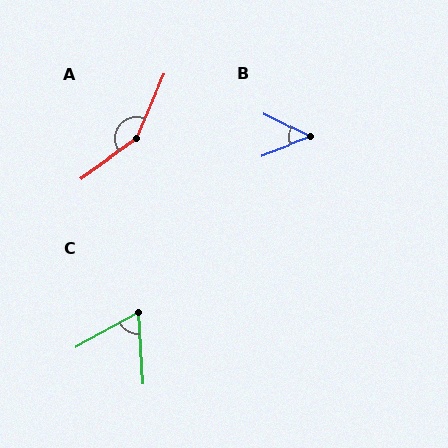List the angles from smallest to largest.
B (47°), C (64°), A (149°).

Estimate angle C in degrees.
Approximately 64 degrees.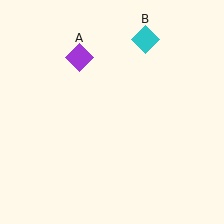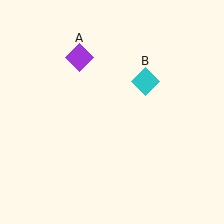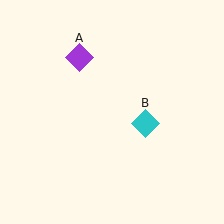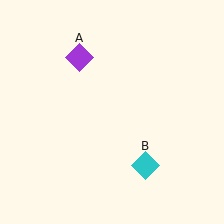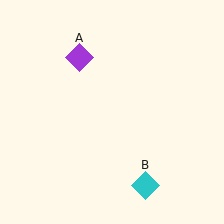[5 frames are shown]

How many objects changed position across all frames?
1 object changed position: cyan diamond (object B).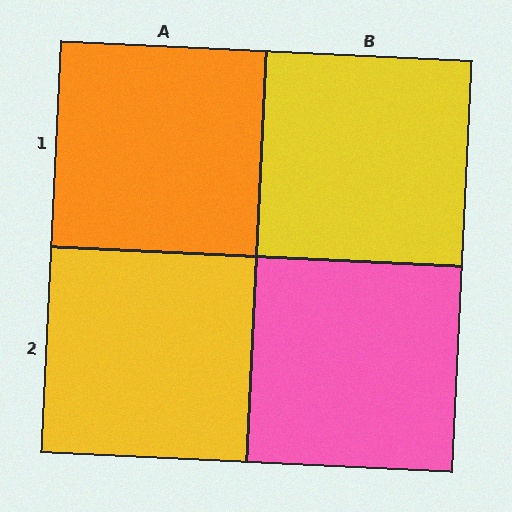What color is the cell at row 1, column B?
Yellow.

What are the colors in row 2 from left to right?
Yellow, pink.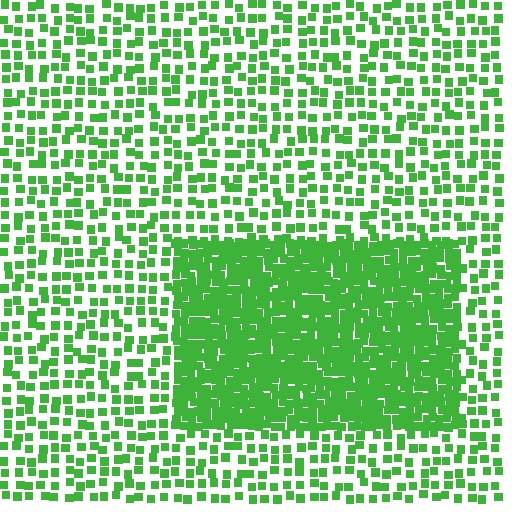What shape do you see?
I see a rectangle.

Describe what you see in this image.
The image contains small green elements arranged at two different densities. A rectangle-shaped region is visible where the elements are more densely packed than the surrounding area.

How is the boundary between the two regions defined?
The boundary is defined by a change in element density (approximately 2.7x ratio). All elements are the same color, size, and shape.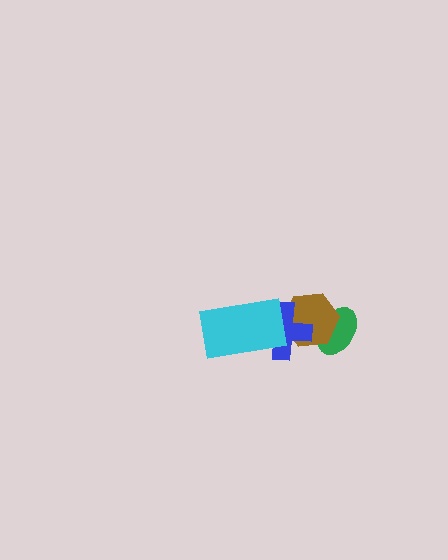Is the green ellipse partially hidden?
Yes, it is partially covered by another shape.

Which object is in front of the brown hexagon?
The blue cross is in front of the brown hexagon.